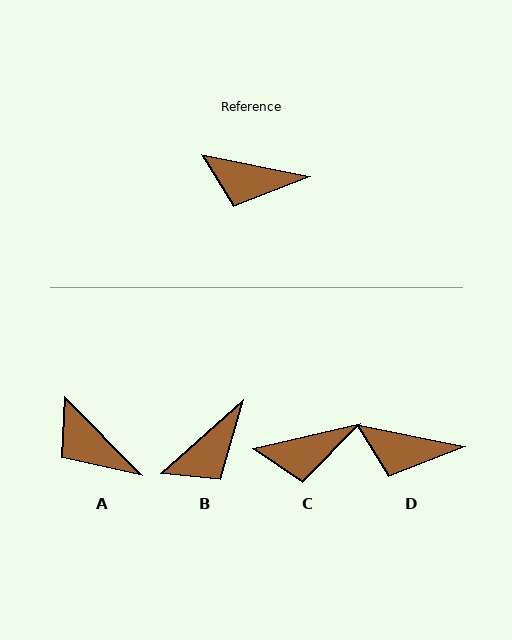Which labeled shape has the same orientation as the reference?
D.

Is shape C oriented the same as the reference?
No, it is off by about 24 degrees.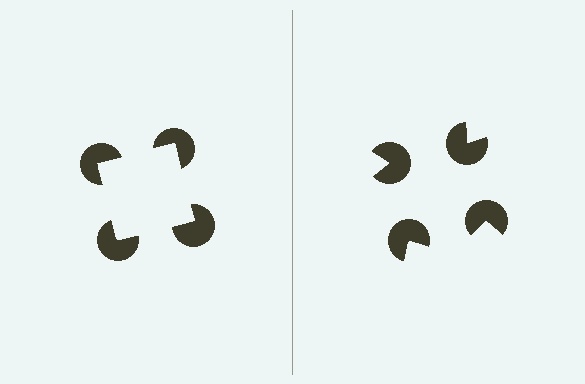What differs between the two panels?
The pac-man discs are positioned identically on both sides; only the wedge orientations differ. On the left they align to a square; on the right they are misaligned.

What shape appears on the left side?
An illusory square.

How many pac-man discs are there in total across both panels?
8 — 4 on each side.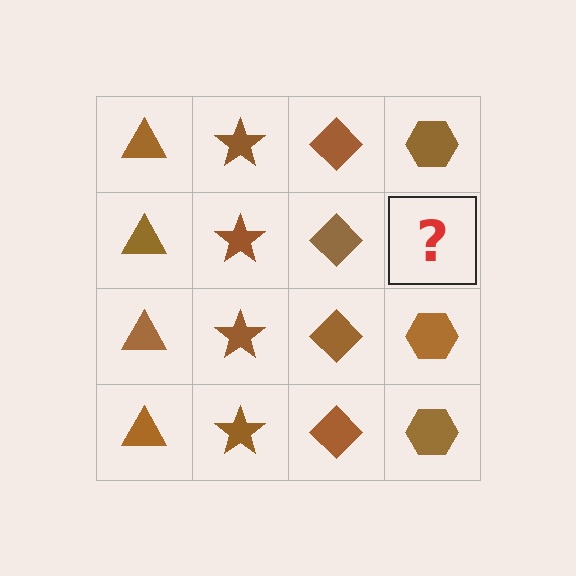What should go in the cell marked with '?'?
The missing cell should contain a brown hexagon.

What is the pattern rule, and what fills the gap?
The rule is that each column has a consistent shape. The gap should be filled with a brown hexagon.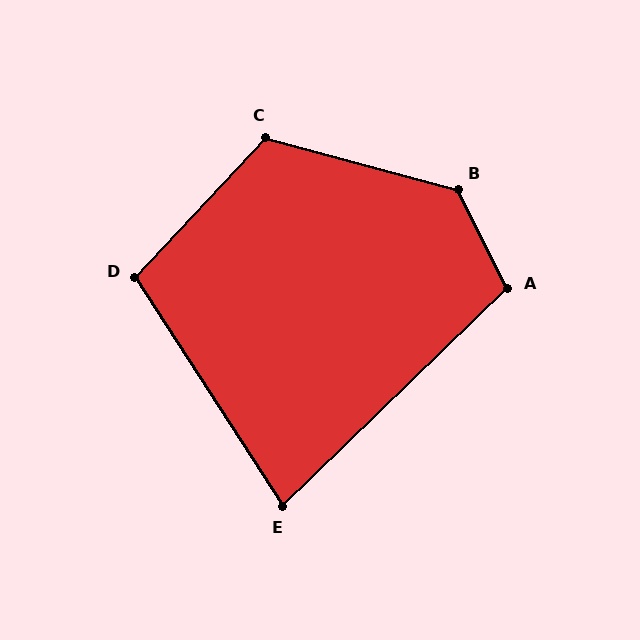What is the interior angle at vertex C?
Approximately 118 degrees (obtuse).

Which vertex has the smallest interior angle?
E, at approximately 79 degrees.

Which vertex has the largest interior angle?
B, at approximately 132 degrees.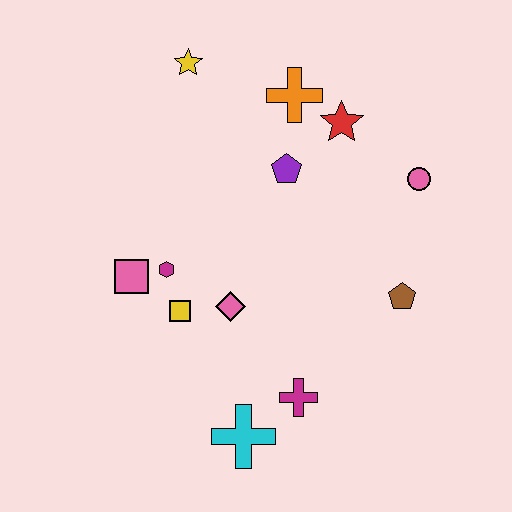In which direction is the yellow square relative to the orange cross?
The yellow square is below the orange cross.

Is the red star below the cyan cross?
No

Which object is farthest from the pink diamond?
The yellow star is farthest from the pink diamond.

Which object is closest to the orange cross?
The red star is closest to the orange cross.